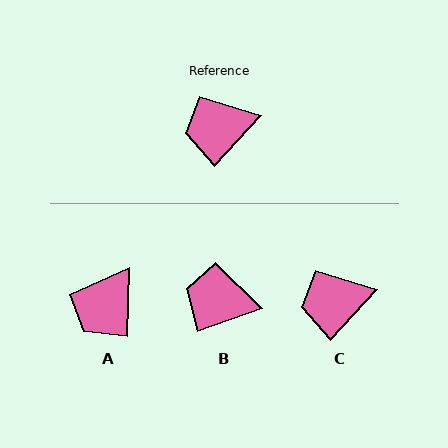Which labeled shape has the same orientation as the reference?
C.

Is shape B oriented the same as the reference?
No, it is off by about 28 degrees.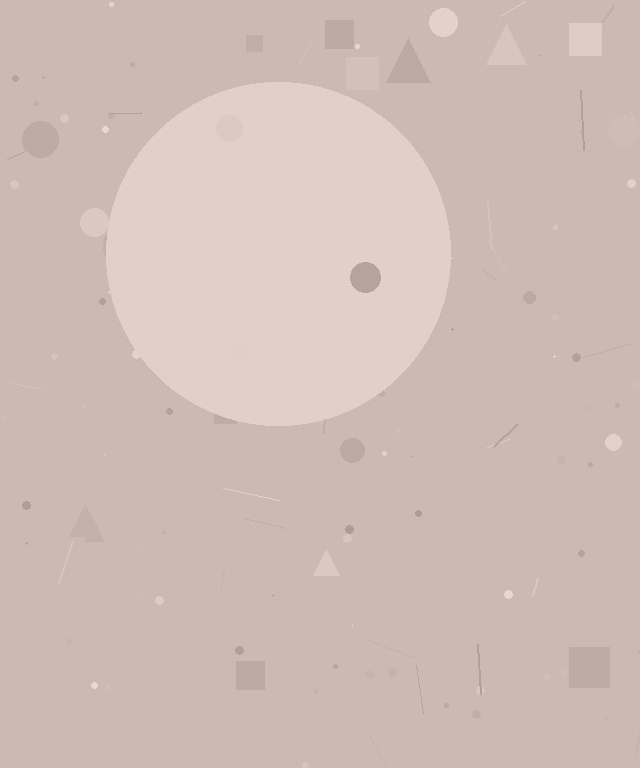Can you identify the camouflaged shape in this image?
The camouflaged shape is a circle.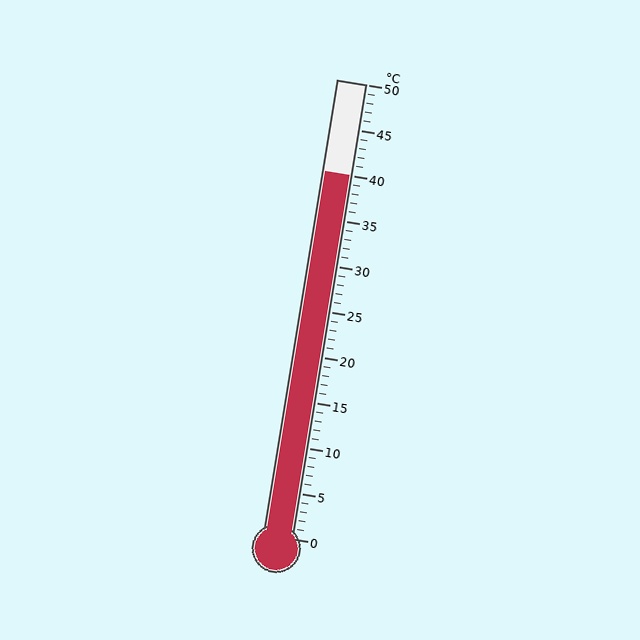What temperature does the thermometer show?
The thermometer shows approximately 40°C.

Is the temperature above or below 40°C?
The temperature is at 40°C.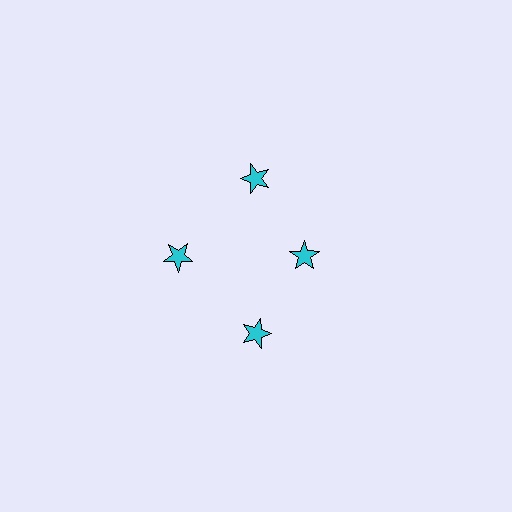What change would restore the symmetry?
The symmetry would be restored by moving it outward, back onto the ring so that all 4 stars sit at equal angles and equal distance from the center.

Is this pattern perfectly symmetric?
No. The 4 cyan stars are arranged in a ring, but one element near the 3 o'clock position is pulled inward toward the center, breaking the 4-fold rotational symmetry.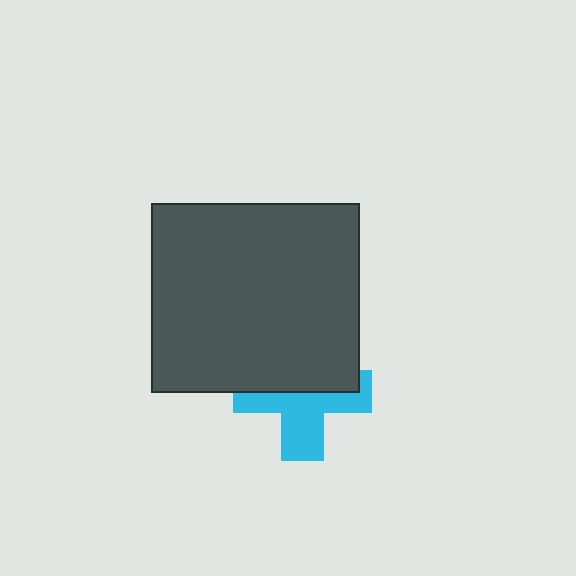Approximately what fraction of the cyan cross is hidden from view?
Roughly 50% of the cyan cross is hidden behind the dark gray rectangle.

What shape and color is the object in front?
The object in front is a dark gray rectangle.